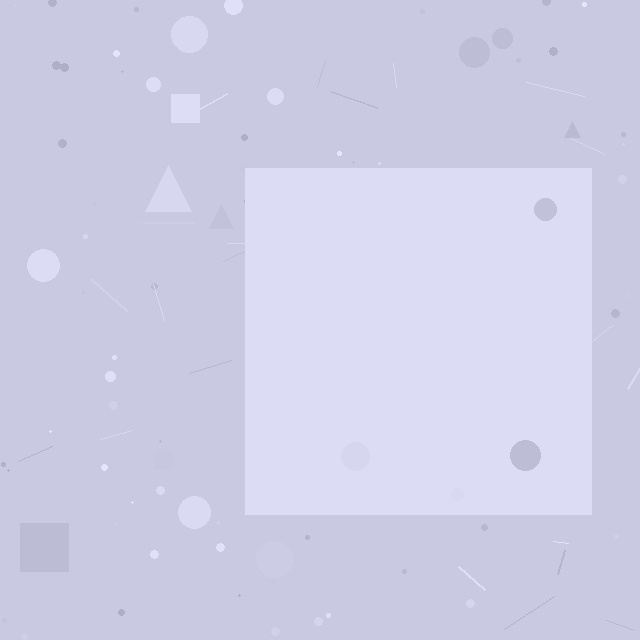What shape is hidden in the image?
A square is hidden in the image.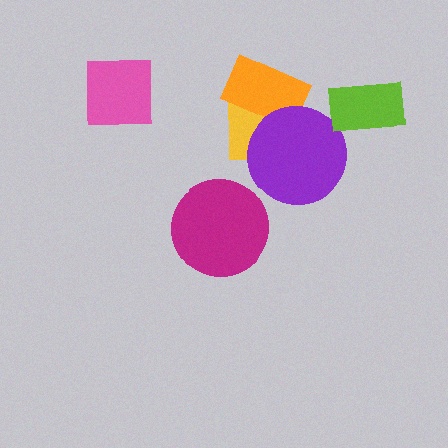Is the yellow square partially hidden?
Yes, it is partially covered by another shape.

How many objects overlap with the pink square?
0 objects overlap with the pink square.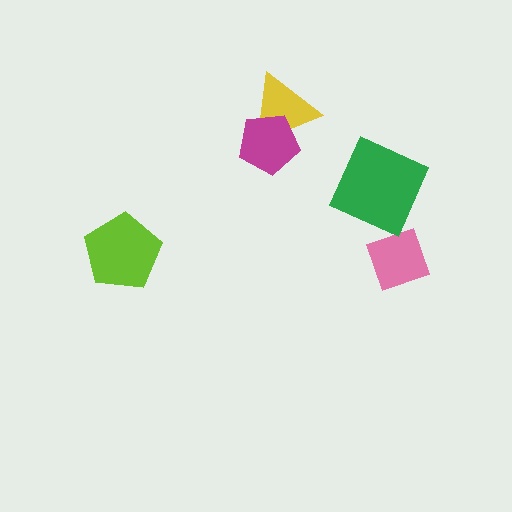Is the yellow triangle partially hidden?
Yes, it is partially covered by another shape.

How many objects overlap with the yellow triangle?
1 object overlaps with the yellow triangle.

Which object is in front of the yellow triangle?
The magenta pentagon is in front of the yellow triangle.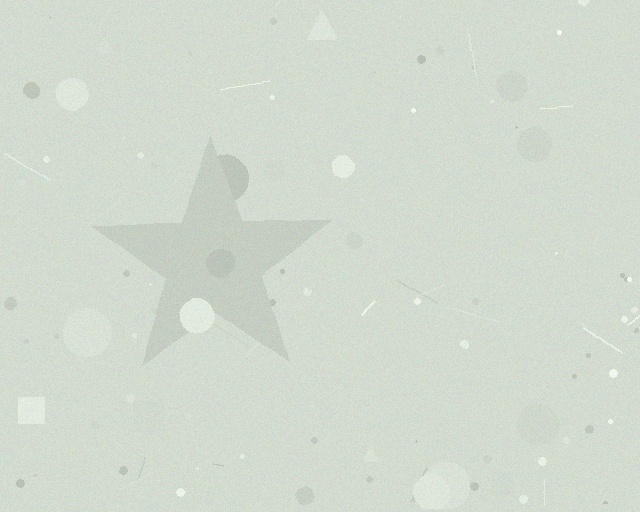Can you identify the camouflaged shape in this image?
The camouflaged shape is a star.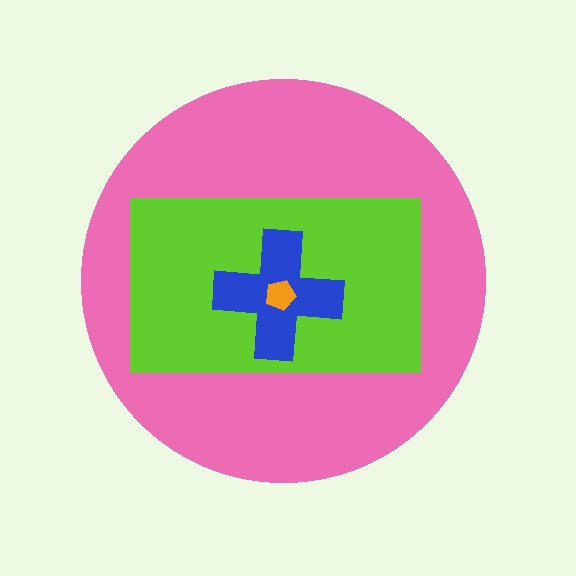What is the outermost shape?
The pink circle.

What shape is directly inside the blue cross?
The orange pentagon.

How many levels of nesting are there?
4.